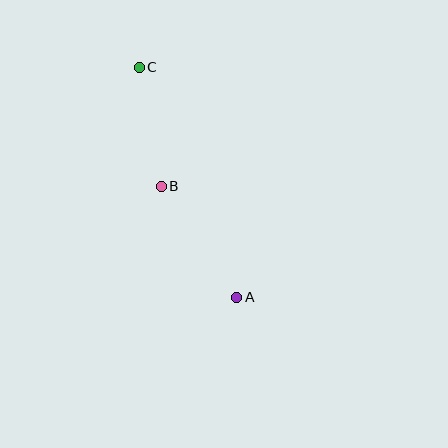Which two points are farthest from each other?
Points A and C are farthest from each other.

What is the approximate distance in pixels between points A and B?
The distance between A and B is approximately 134 pixels.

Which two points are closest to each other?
Points B and C are closest to each other.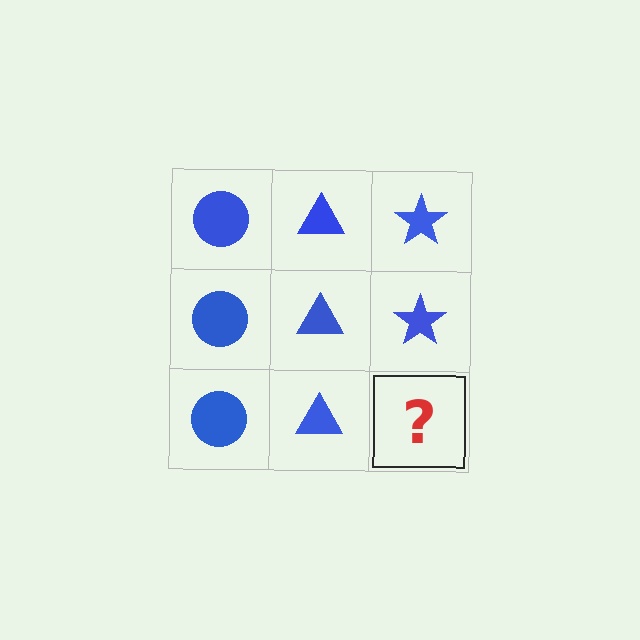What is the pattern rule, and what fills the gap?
The rule is that each column has a consistent shape. The gap should be filled with a blue star.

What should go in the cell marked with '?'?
The missing cell should contain a blue star.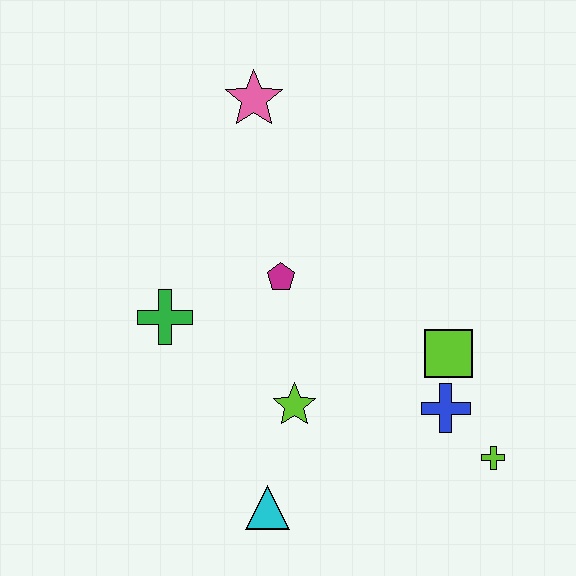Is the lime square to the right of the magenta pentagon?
Yes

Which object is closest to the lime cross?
The blue cross is closest to the lime cross.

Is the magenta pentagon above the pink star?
No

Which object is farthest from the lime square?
The pink star is farthest from the lime square.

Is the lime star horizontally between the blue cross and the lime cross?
No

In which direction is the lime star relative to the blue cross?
The lime star is to the left of the blue cross.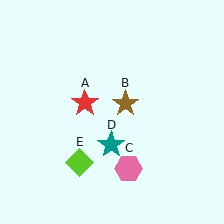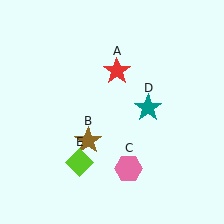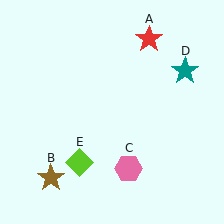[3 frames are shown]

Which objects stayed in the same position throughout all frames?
Pink hexagon (object C) and lime diamond (object E) remained stationary.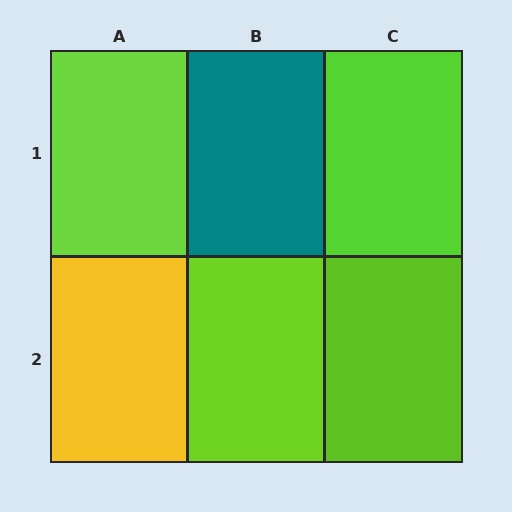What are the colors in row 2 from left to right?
Yellow, lime, lime.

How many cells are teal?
1 cell is teal.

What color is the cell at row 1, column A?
Lime.